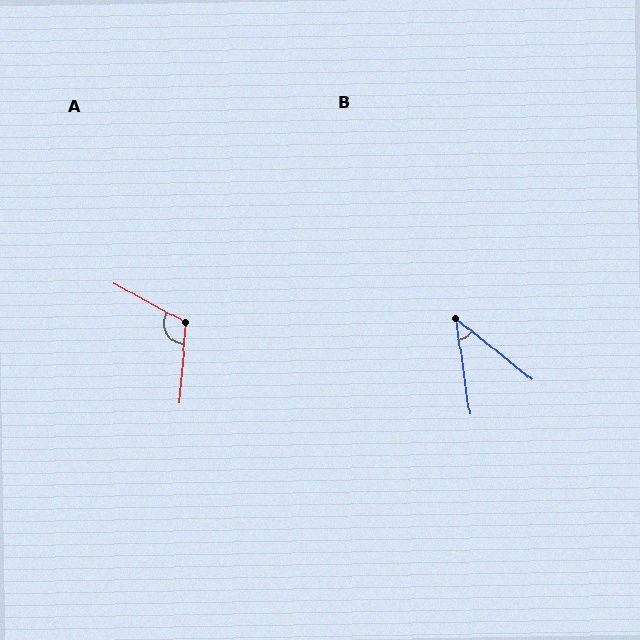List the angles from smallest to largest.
B (43°), A (114°).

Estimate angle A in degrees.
Approximately 114 degrees.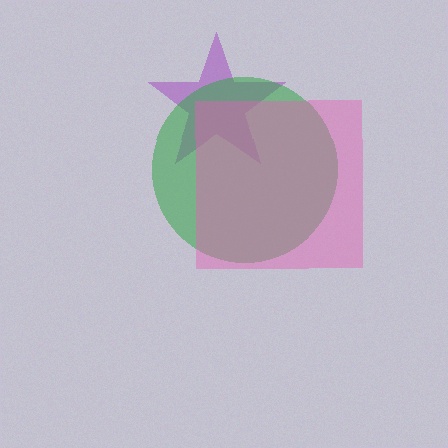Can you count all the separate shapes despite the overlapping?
Yes, there are 3 separate shapes.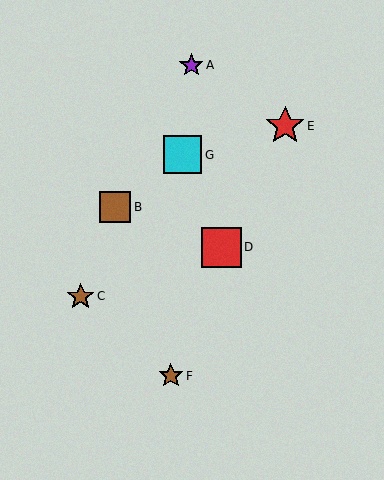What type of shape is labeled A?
Shape A is a purple star.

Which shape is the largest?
The red square (labeled D) is the largest.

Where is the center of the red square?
The center of the red square is at (222, 247).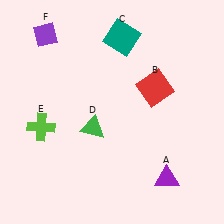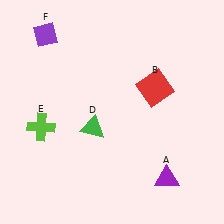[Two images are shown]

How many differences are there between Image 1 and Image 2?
There is 1 difference between the two images.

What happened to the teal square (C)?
The teal square (C) was removed in Image 2. It was in the top-right area of Image 1.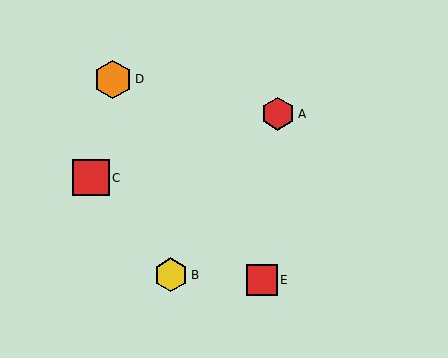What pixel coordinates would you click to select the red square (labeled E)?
Click at (262, 280) to select the red square E.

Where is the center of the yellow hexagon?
The center of the yellow hexagon is at (171, 275).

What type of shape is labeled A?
Shape A is a red hexagon.